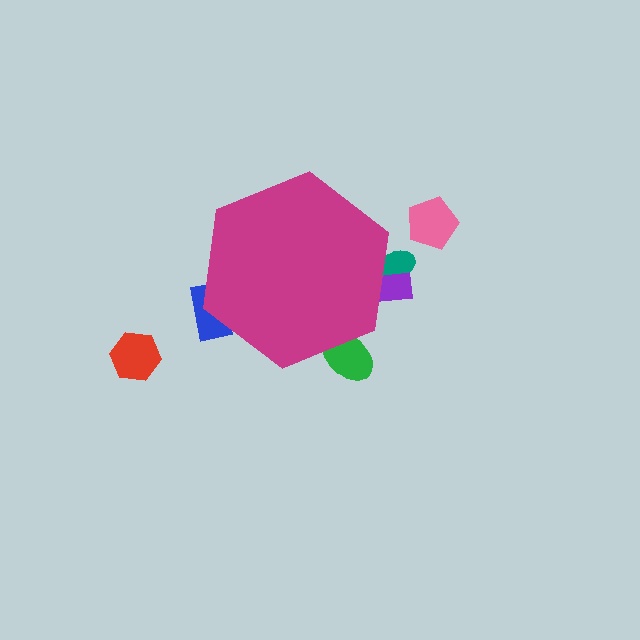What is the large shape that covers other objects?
A magenta hexagon.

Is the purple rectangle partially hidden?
Yes, the purple rectangle is partially hidden behind the magenta hexagon.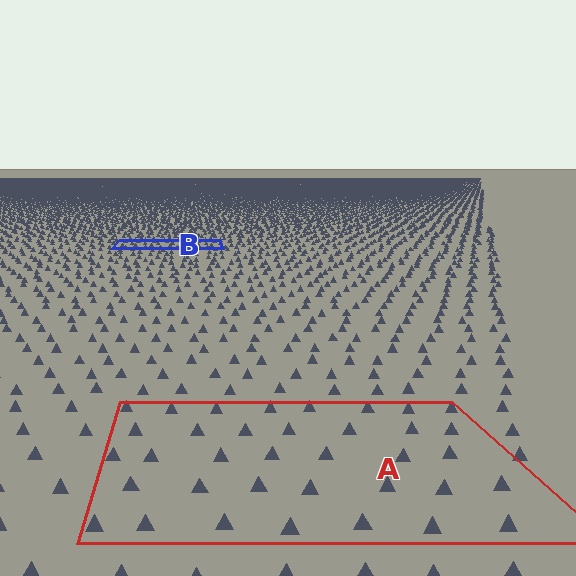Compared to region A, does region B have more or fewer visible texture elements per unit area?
Region B has more texture elements per unit area — they are packed more densely because it is farther away.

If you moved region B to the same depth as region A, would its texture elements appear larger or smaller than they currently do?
They would appear larger. At a closer depth, the same texture elements are projected at a bigger on-screen size.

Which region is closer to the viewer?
Region A is closer. The texture elements there are larger and more spread out.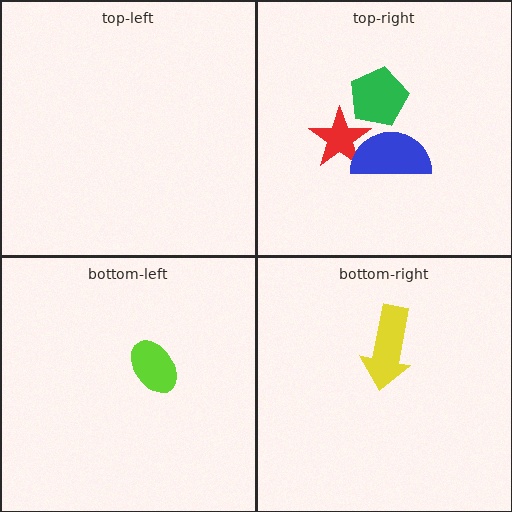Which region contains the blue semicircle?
The top-right region.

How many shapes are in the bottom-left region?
1.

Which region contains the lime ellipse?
The bottom-left region.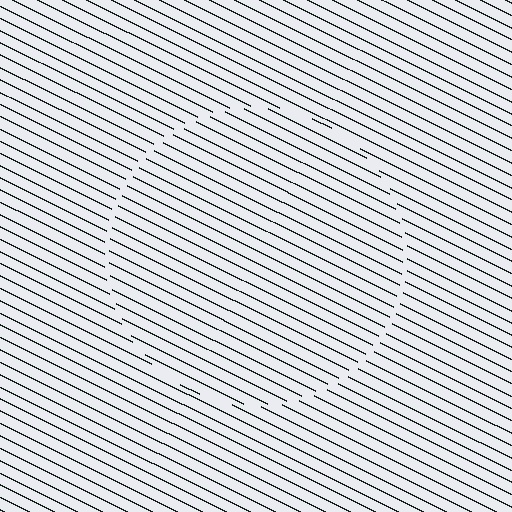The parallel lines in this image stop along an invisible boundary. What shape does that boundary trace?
An illusory circle. The interior of the shape contains the same grating, shifted by half a period — the contour is defined by the phase discontinuity where line-ends from the inner and outer gratings abut.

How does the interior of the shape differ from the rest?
The interior of the shape contains the same grating, shifted by half a period — the contour is defined by the phase discontinuity where line-ends from the inner and outer gratings abut.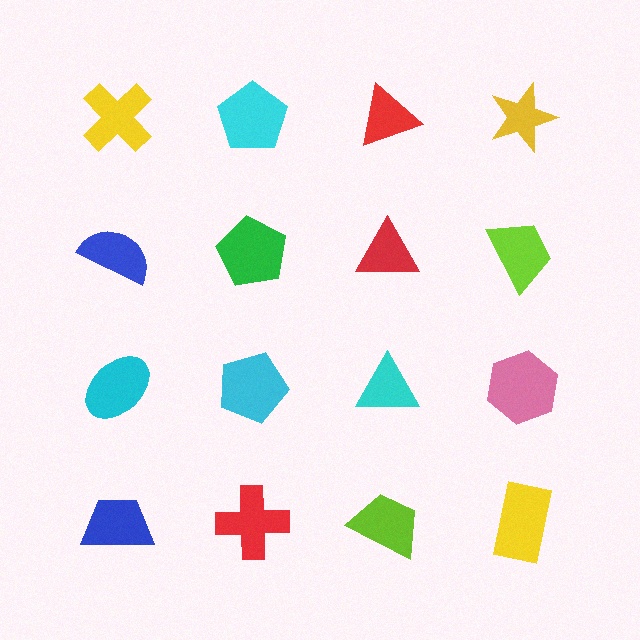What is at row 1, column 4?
A yellow star.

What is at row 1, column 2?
A cyan pentagon.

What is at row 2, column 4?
A lime trapezoid.